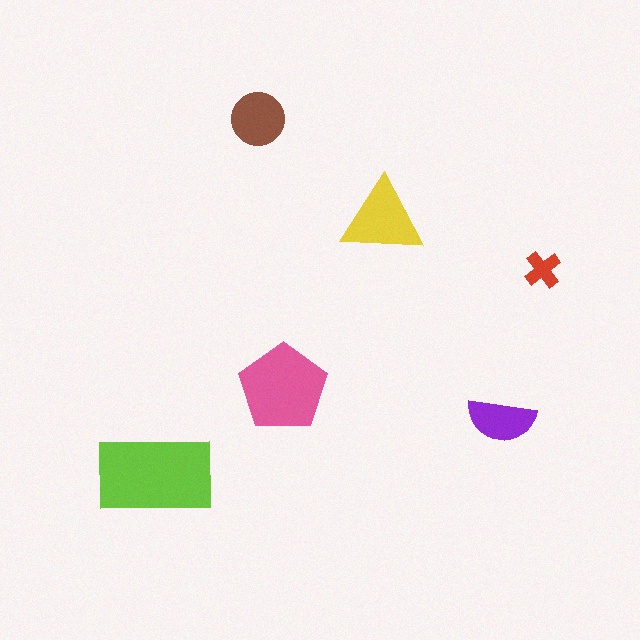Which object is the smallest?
The red cross.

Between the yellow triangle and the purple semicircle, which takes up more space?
The yellow triangle.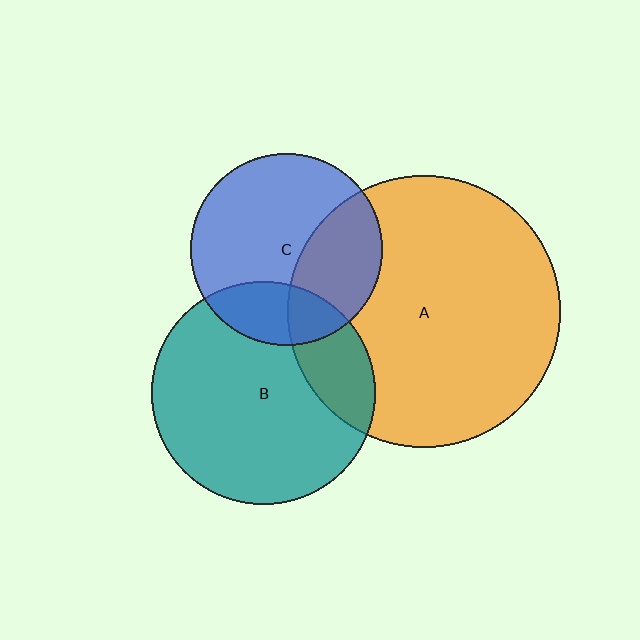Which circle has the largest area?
Circle A (orange).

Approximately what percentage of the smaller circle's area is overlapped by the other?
Approximately 20%.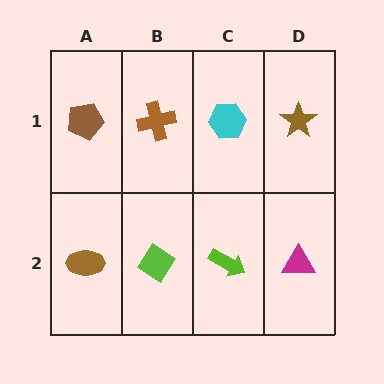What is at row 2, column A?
A brown ellipse.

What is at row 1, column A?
A brown pentagon.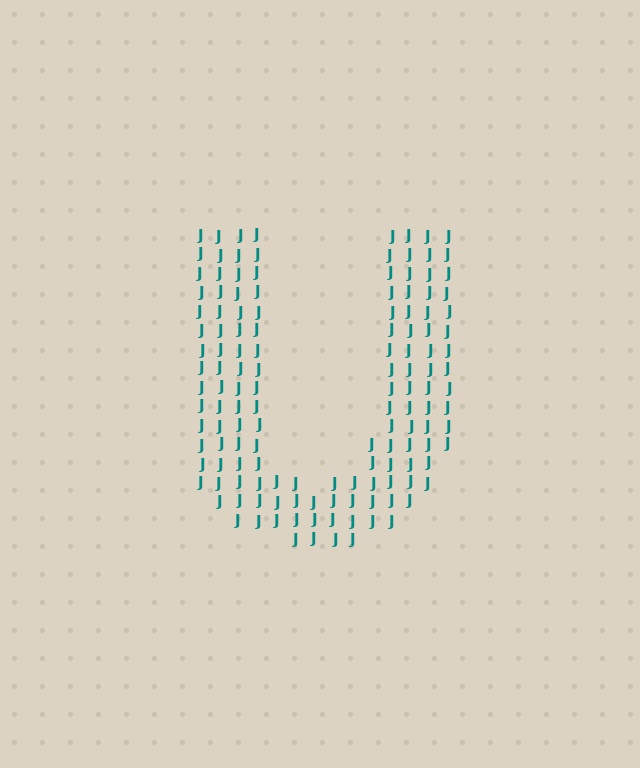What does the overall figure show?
The overall figure shows the letter U.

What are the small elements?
The small elements are letter J's.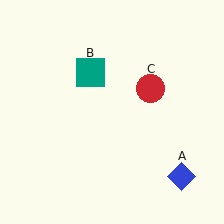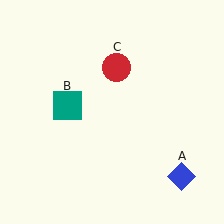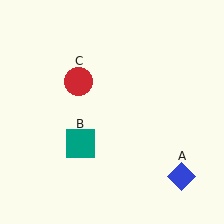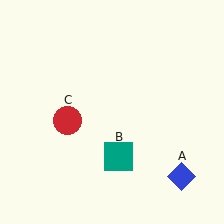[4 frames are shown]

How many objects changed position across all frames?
2 objects changed position: teal square (object B), red circle (object C).